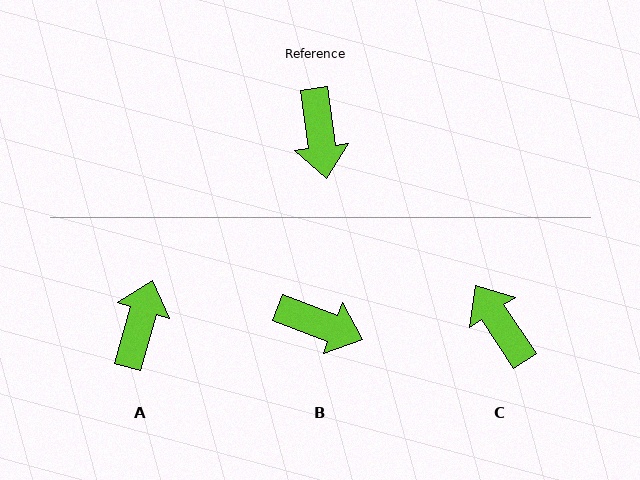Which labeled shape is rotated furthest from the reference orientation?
A, about 156 degrees away.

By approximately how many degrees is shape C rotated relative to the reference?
Approximately 154 degrees clockwise.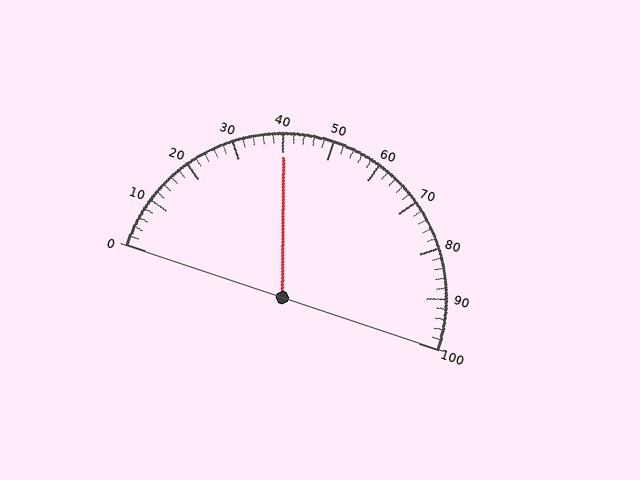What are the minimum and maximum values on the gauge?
The gauge ranges from 0 to 100.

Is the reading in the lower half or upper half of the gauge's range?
The reading is in the lower half of the range (0 to 100).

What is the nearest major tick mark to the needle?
The nearest major tick mark is 40.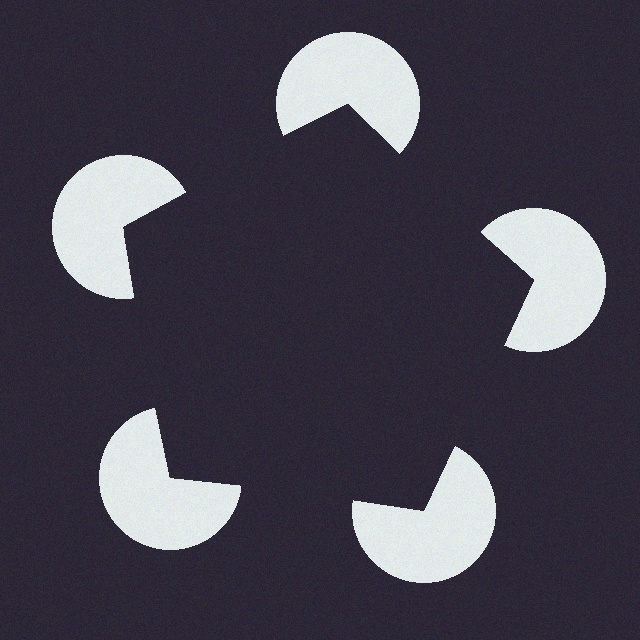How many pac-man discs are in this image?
There are 5 — one at each vertex of the illusory pentagon.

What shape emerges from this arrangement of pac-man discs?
An illusory pentagon — its edges are inferred from the aligned wedge cuts in the pac-man discs, not physically drawn.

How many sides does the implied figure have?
5 sides.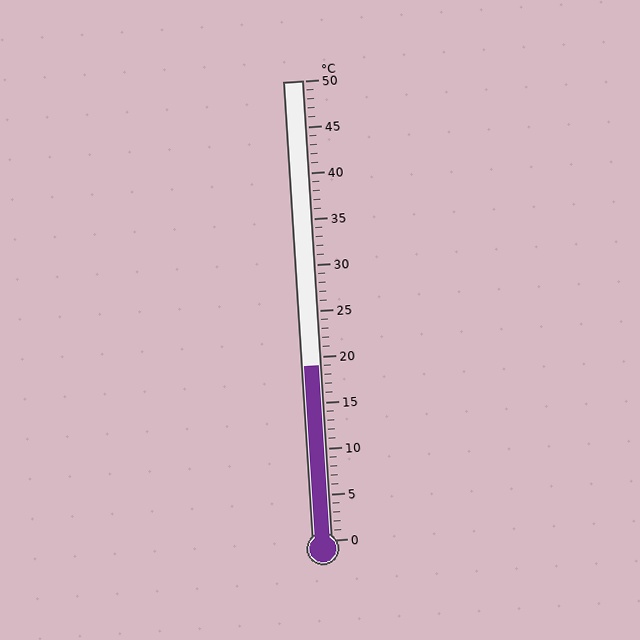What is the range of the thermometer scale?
The thermometer scale ranges from 0°C to 50°C.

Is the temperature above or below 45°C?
The temperature is below 45°C.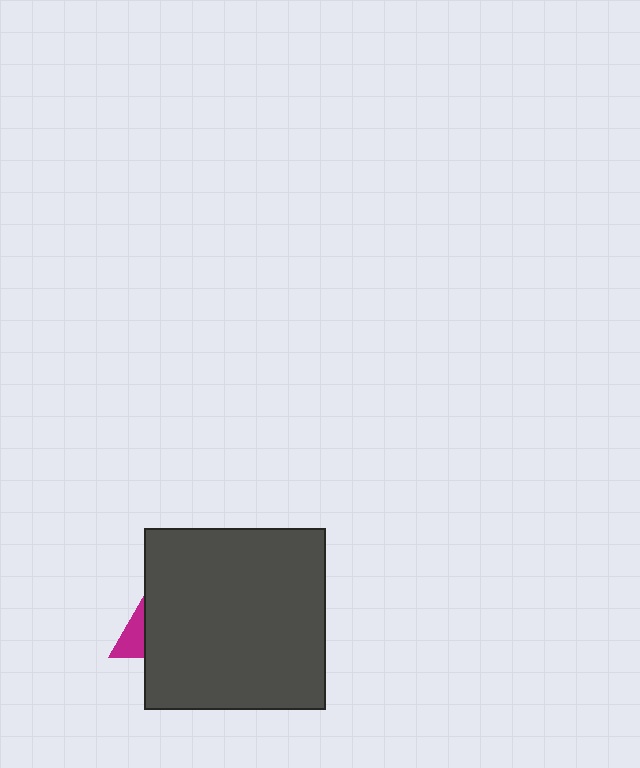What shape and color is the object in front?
The object in front is a dark gray square.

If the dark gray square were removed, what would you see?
You would see the complete magenta triangle.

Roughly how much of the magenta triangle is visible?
A small part of it is visible (roughly 30%).